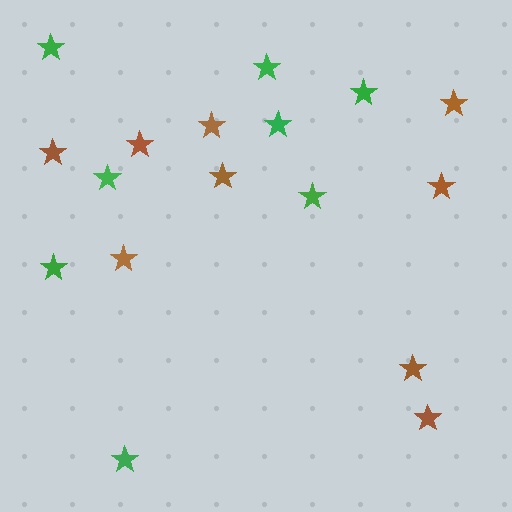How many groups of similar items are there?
There are 2 groups: one group of brown stars (9) and one group of green stars (8).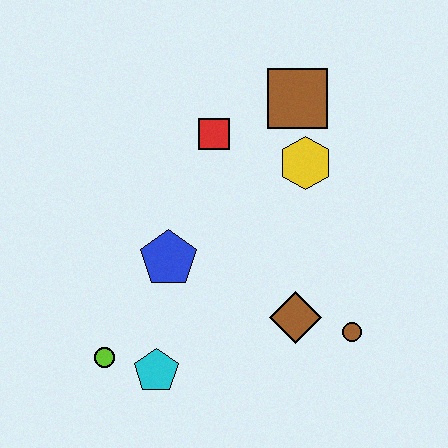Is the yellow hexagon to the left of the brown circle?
Yes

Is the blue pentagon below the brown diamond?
No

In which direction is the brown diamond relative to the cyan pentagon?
The brown diamond is to the right of the cyan pentagon.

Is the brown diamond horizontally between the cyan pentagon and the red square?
No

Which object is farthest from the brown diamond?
The brown square is farthest from the brown diamond.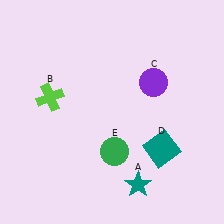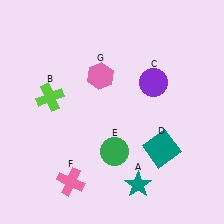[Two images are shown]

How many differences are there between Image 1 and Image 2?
There are 2 differences between the two images.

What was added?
A pink cross (F), a pink hexagon (G) were added in Image 2.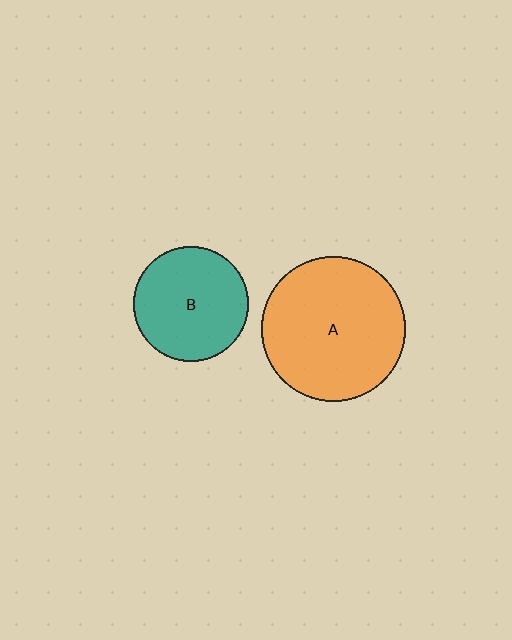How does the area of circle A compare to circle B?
Approximately 1.6 times.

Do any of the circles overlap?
No, none of the circles overlap.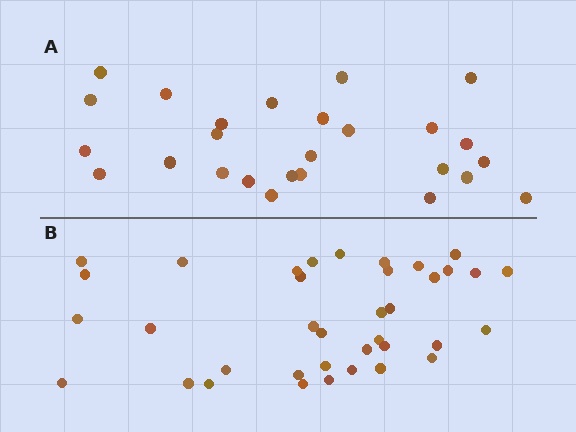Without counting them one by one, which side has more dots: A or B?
Region B (the bottom region) has more dots.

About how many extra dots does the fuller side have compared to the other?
Region B has roughly 12 or so more dots than region A.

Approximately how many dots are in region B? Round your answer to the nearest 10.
About 40 dots. (The exact count is 37, which rounds to 40.)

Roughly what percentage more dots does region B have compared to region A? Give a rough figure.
About 40% more.